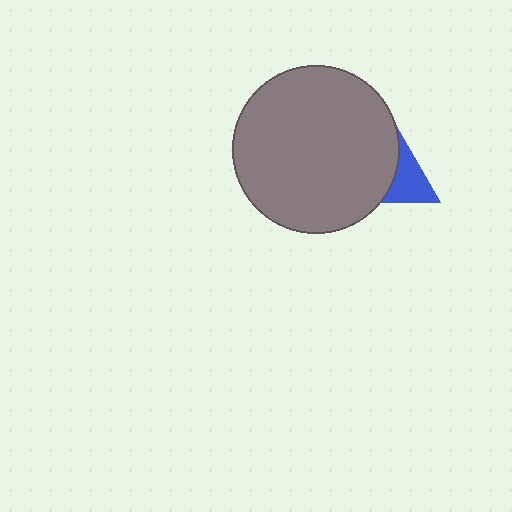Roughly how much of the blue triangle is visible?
A small part of it is visible (roughly 38%).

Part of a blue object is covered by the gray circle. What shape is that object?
It is a triangle.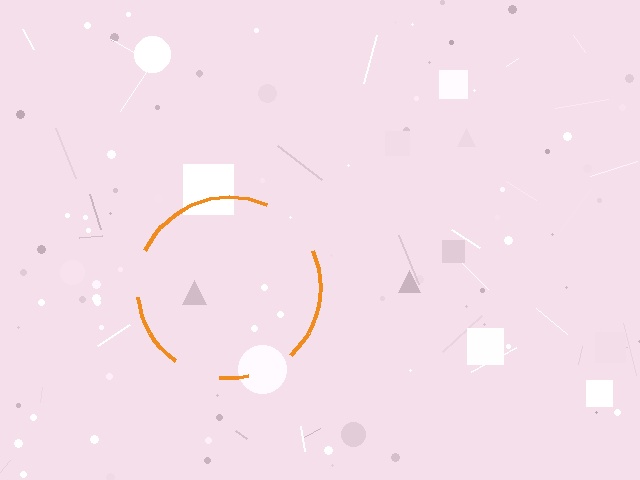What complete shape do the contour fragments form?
The contour fragments form a circle.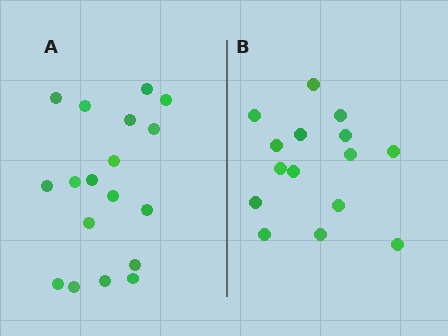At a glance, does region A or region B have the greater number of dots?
Region A (the left region) has more dots.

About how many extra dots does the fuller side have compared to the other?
Region A has just a few more — roughly 2 or 3 more dots than region B.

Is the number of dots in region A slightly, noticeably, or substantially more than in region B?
Region A has only slightly more — the two regions are fairly close. The ratio is roughly 1.2 to 1.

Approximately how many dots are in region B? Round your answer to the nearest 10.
About 20 dots. (The exact count is 15, which rounds to 20.)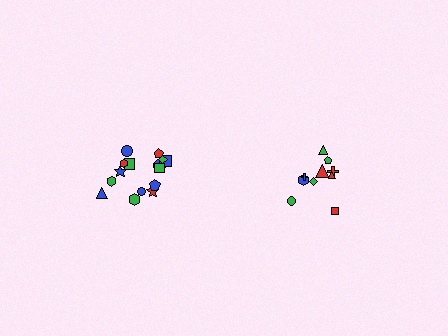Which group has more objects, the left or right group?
The left group.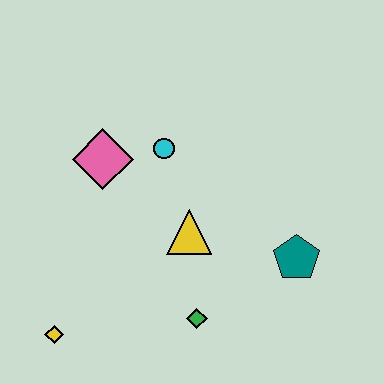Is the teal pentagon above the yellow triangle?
No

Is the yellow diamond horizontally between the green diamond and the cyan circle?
No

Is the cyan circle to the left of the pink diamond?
No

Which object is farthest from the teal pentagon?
The yellow diamond is farthest from the teal pentagon.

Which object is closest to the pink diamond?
The cyan circle is closest to the pink diamond.